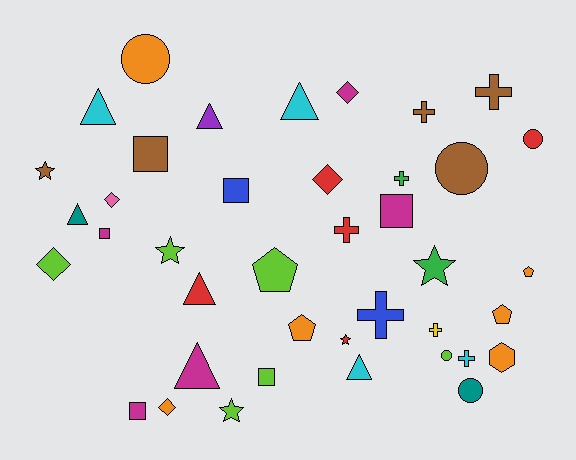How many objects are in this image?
There are 40 objects.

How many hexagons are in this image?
There is 1 hexagon.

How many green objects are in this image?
There are 2 green objects.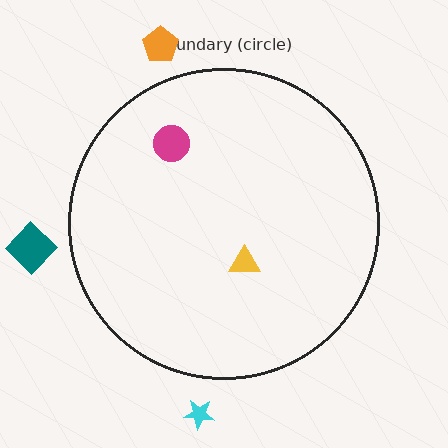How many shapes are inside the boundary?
2 inside, 3 outside.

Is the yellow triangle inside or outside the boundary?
Inside.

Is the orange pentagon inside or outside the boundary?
Outside.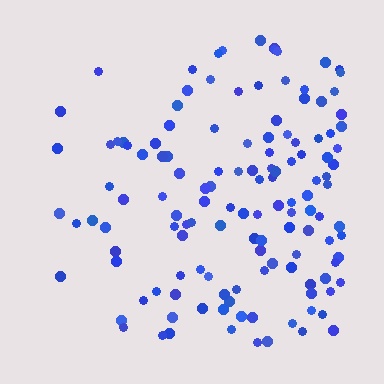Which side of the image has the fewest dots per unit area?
The left.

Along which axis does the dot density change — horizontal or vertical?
Horizontal.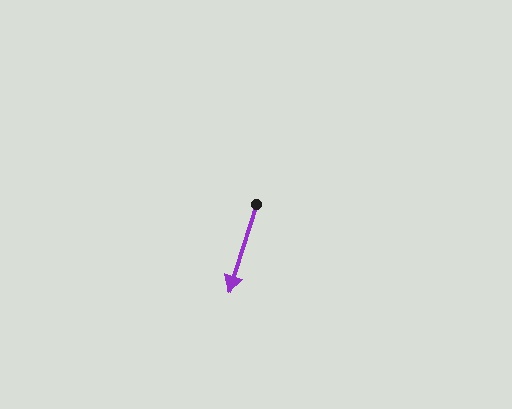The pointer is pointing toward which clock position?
Roughly 7 o'clock.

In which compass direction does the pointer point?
South.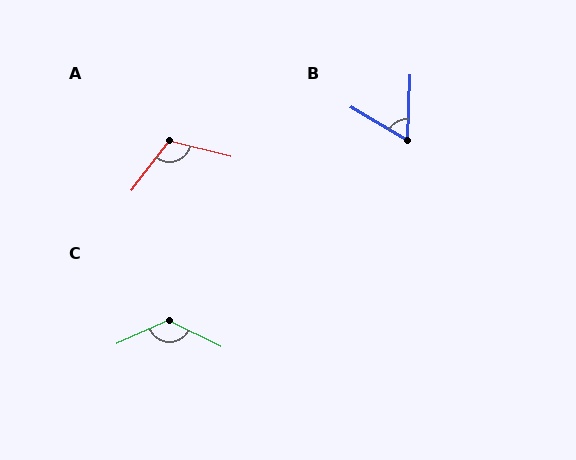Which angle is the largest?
C, at approximately 129 degrees.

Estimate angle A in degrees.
Approximately 113 degrees.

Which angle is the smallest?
B, at approximately 62 degrees.